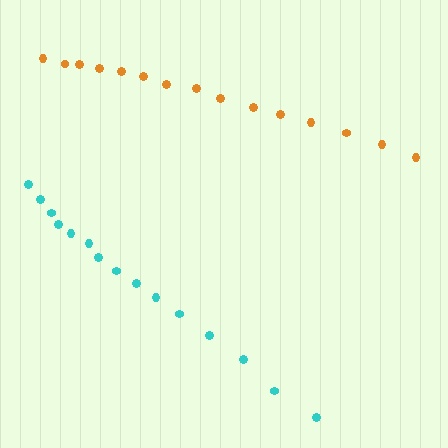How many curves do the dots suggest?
There are 2 distinct paths.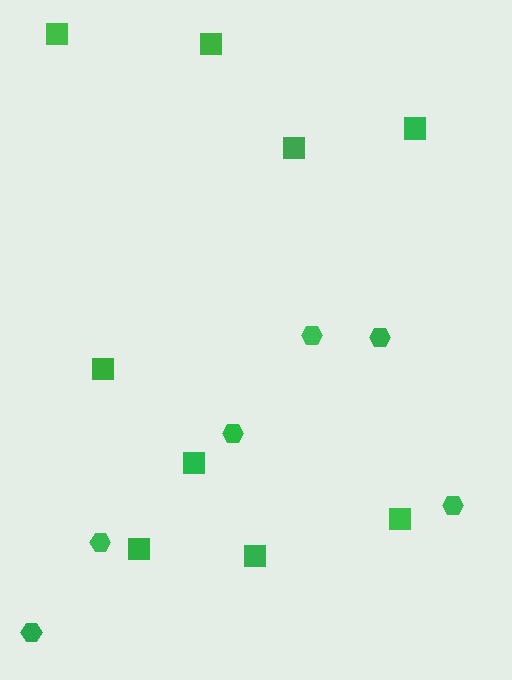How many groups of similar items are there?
There are 2 groups: one group of squares (9) and one group of hexagons (6).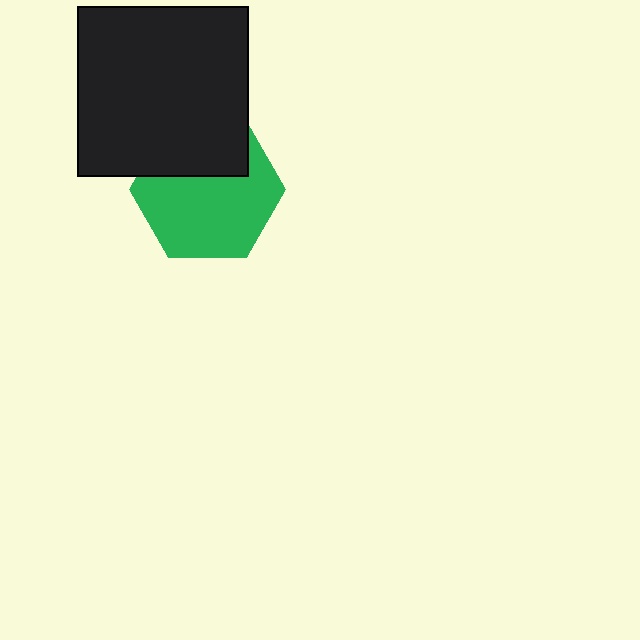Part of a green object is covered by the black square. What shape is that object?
It is a hexagon.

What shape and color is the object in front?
The object in front is a black square.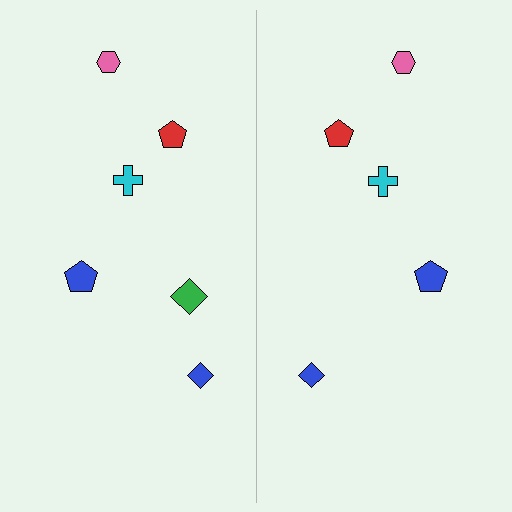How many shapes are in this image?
There are 11 shapes in this image.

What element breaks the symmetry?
A green diamond is missing from the right side.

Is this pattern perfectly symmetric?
No, the pattern is not perfectly symmetric. A green diamond is missing from the right side.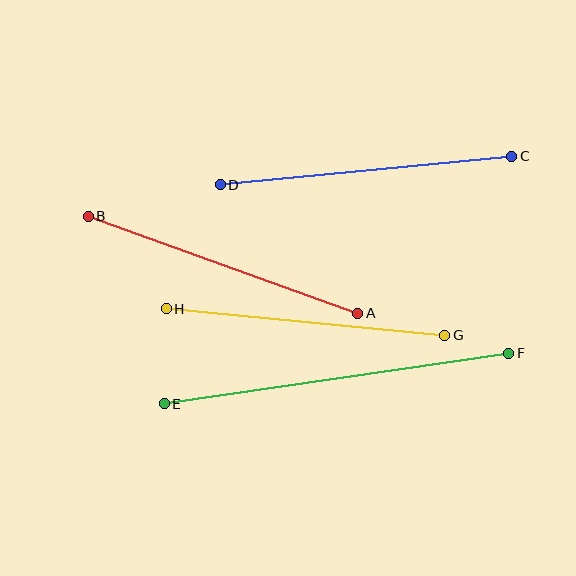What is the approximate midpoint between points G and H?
The midpoint is at approximately (306, 322) pixels.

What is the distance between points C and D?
The distance is approximately 293 pixels.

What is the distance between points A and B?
The distance is approximately 287 pixels.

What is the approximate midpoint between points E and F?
The midpoint is at approximately (337, 378) pixels.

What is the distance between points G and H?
The distance is approximately 280 pixels.